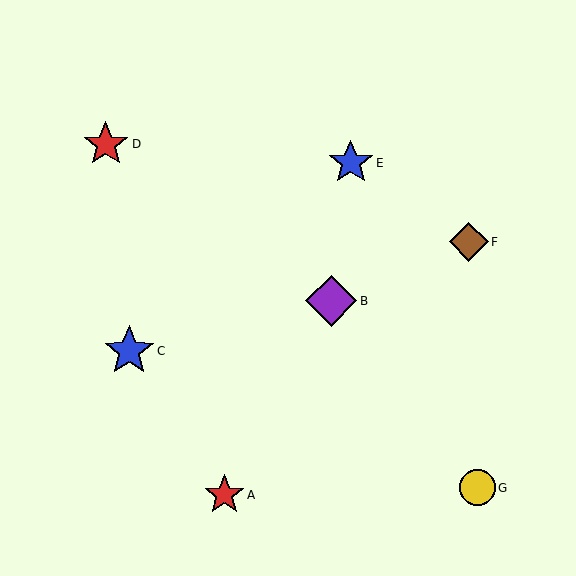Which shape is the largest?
The purple diamond (labeled B) is the largest.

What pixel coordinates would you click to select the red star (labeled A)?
Click at (224, 495) to select the red star A.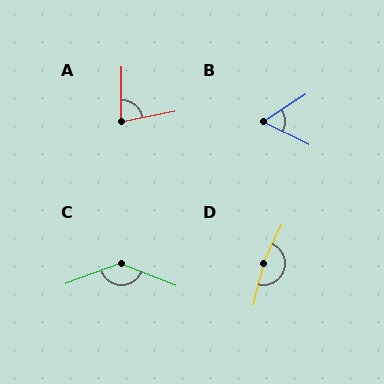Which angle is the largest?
D, at approximately 168 degrees.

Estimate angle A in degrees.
Approximately 78 degrees.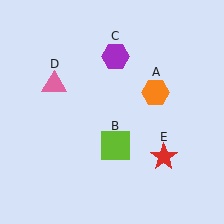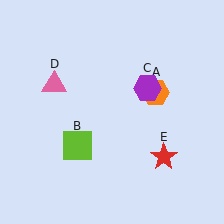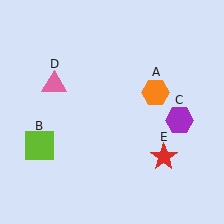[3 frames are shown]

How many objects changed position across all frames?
2 objects changed position: lime square (object B), purple hexagon (object C).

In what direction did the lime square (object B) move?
The lime square (object B) moved left.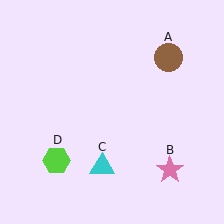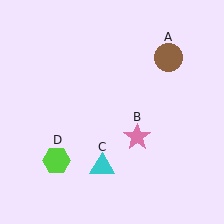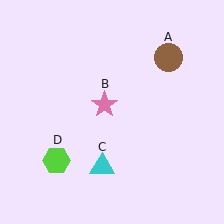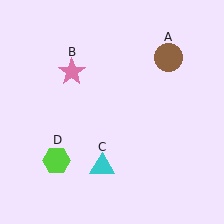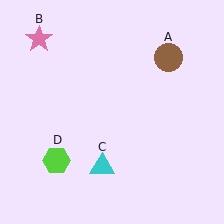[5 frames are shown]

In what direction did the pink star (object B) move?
The pink star (object B) moved up and to the left.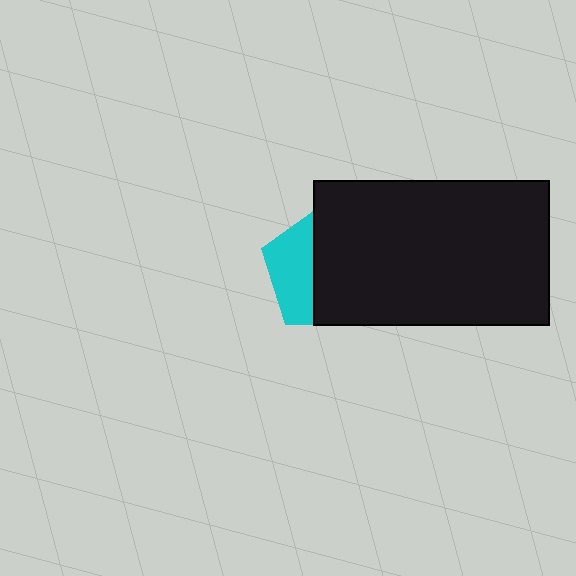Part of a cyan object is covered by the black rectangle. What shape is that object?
It is a pentagon.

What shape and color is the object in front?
The object in front is a black rectangle.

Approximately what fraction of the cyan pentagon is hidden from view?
Roughly 63% of the cyan pentagon is hidden behind the black rectangle.